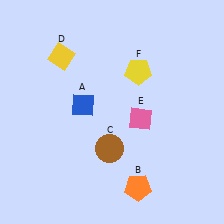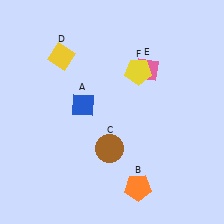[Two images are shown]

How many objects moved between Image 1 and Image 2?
1 object moved between the two images.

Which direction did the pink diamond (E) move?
The pink diamond (E) moved up.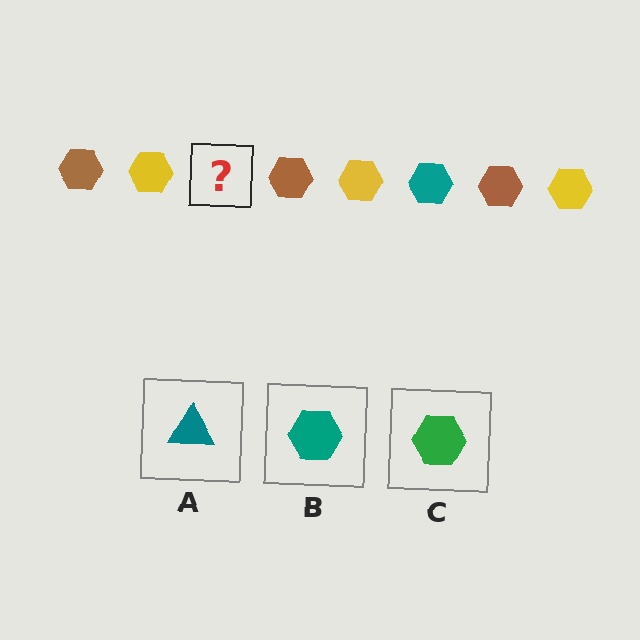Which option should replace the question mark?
Option B.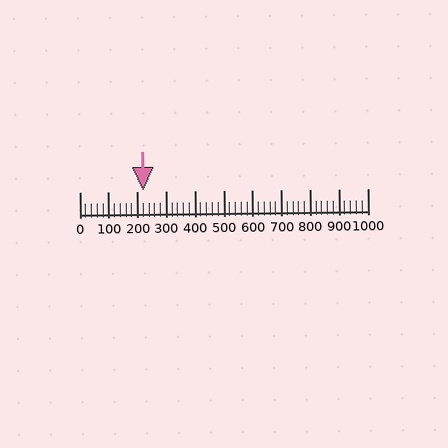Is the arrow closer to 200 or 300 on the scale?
The arrow is closer to 200.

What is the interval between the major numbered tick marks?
The major tick marks are spaced 100 units apart.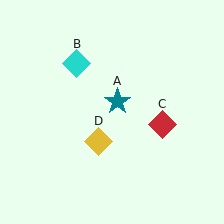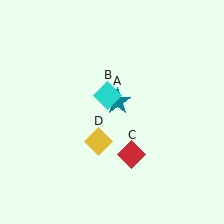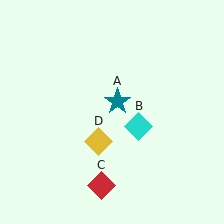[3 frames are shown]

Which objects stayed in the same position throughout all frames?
Teal star (object A) and yellow diamond (object D) remained stationary.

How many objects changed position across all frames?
2 objects changed position: cyan diamond (object B), red diamond (object C).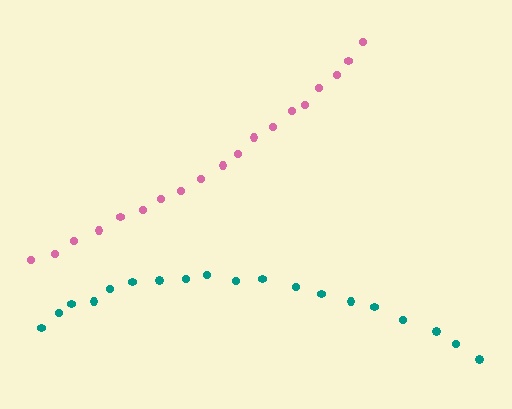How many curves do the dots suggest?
There are 2 distinct paths.